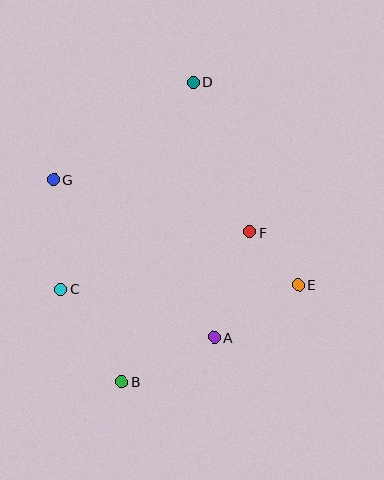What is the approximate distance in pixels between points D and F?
The distance between D and F is approximately 160 pixels.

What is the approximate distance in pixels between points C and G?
The distance between C and G is approximately 110 pixels.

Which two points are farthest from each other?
Points B and D are farthest from each other.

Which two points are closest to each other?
Points E and F are closest to each other.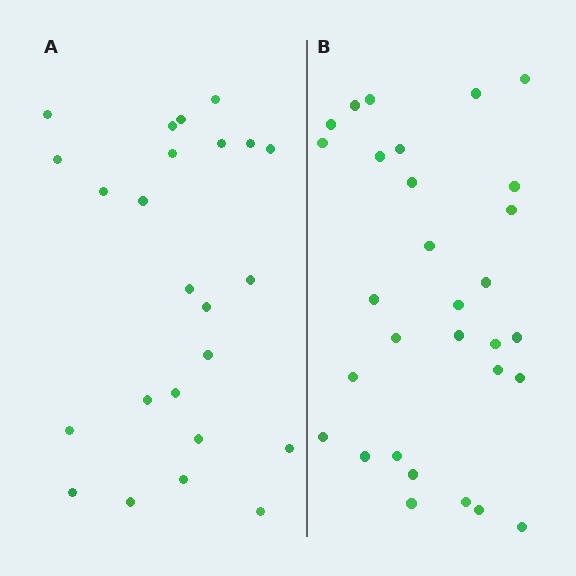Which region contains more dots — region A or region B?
Region B (the right region) has more dots.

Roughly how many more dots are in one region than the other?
Region B has about 6 more dots than region A.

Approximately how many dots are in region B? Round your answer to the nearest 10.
About 30 dots.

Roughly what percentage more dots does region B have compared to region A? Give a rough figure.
About 25% more.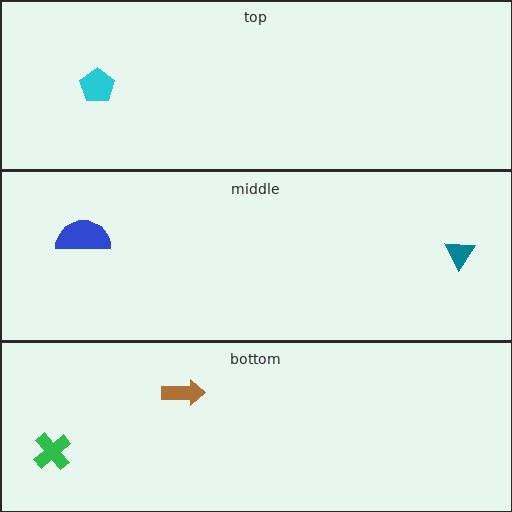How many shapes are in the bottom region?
2.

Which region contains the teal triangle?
The middle region.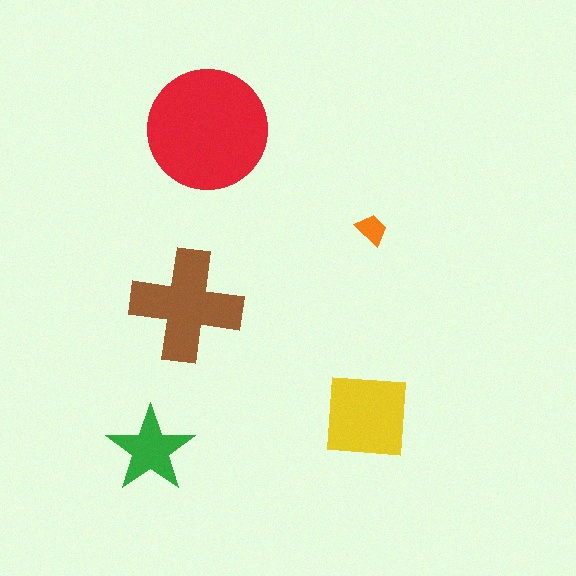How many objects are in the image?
There are 5 objects in the image.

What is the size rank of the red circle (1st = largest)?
1st.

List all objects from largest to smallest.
The red circle, the brown cross, the yellow square, the green star, the orange trapezoid.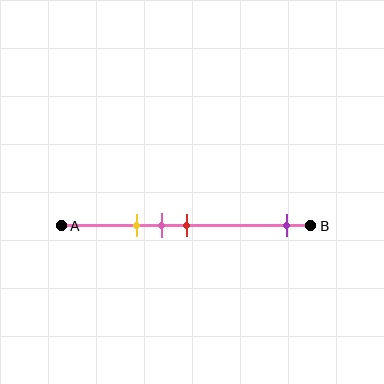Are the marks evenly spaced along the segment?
No, the marks are not evenly spaced.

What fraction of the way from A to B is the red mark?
The red mark is approximately 50% (0.5) of the way from A to B.